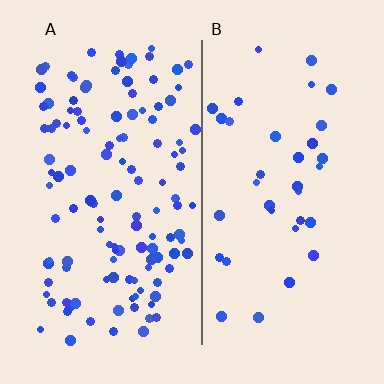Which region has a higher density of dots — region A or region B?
A (the left).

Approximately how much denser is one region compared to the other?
Approximately 3.4× — region A over region B.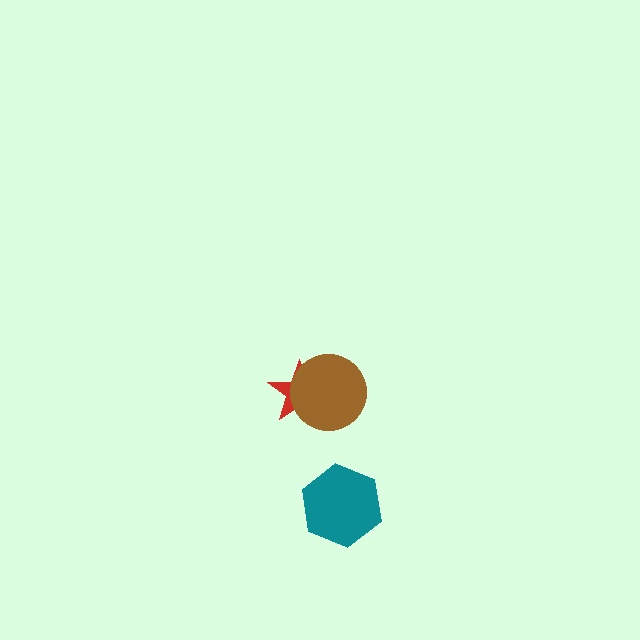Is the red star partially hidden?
Yes, it is partially covered by another shape.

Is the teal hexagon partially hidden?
No, no other shape covers it.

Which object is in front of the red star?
The brown circle is in front of the red star.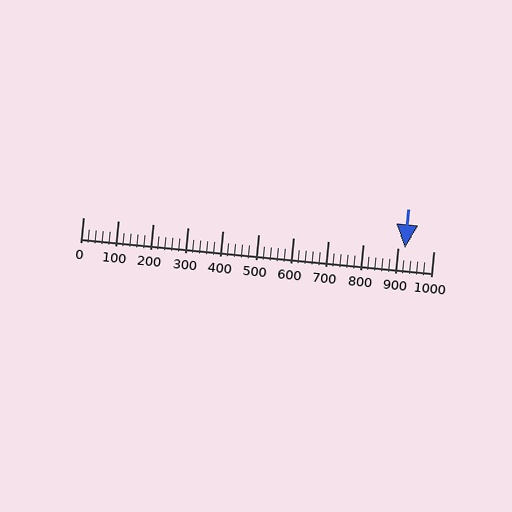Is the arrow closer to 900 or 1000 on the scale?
The arrow is closer to 900.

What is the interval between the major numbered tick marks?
The major tick marks are spaced 100 units apart.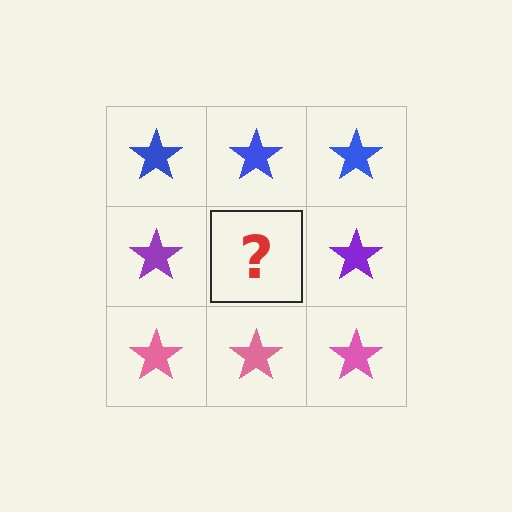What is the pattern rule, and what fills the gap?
The rule is that each row has a consistent color. The gap should be filled with a purple star.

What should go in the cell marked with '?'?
The missing cell should contain a purple star.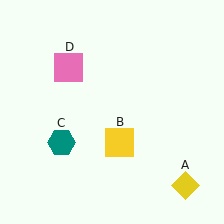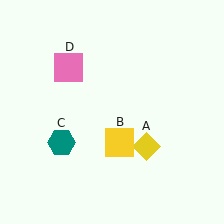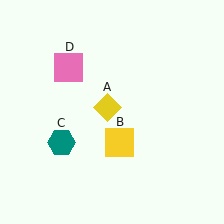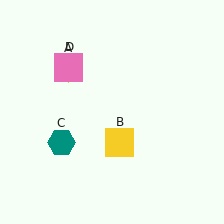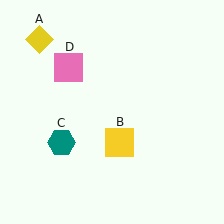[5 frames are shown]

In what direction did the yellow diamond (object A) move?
The yellow diamond (object A) moved up and to the left.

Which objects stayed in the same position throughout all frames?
Yellow square (object B) and teal hexagon (object C) and pink square (object D) remained stationary.